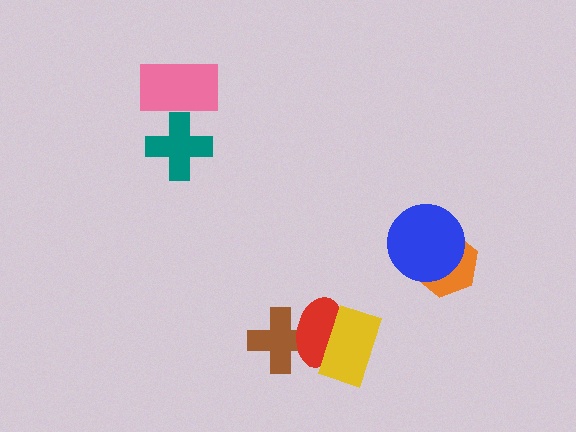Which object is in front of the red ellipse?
The yellow rectangle is in front of the red ellipse.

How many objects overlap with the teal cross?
1 object overlaps with the teal cross.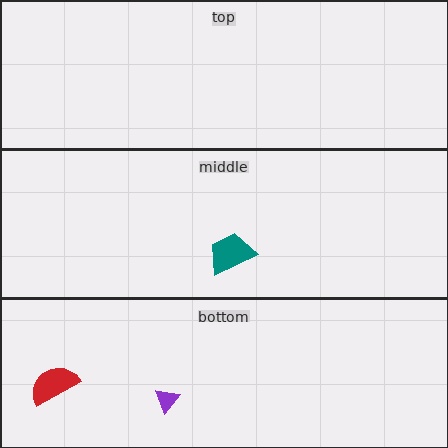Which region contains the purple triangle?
The bottom region.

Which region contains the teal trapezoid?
The middle region.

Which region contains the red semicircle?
The bottom region.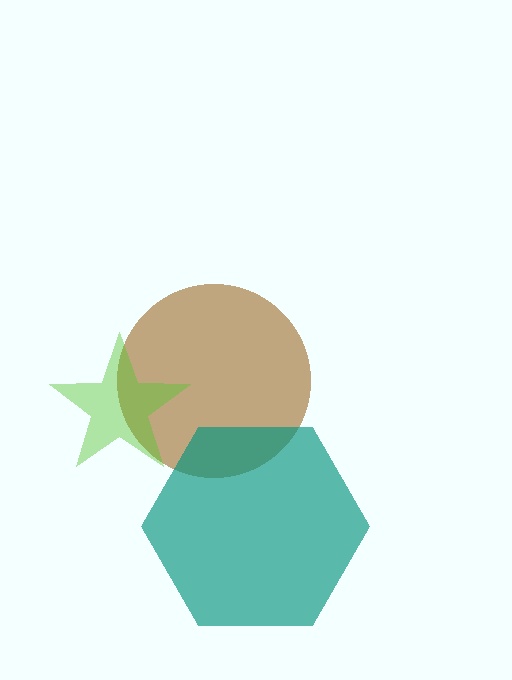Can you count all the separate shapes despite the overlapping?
Yes, there are 3 separate shapes.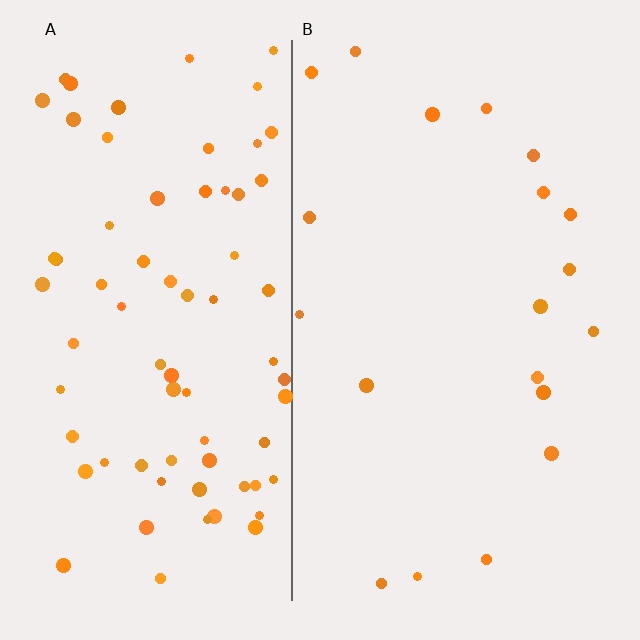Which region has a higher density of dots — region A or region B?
A (the left).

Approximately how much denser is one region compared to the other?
Approximately 3.8× — region A over region B.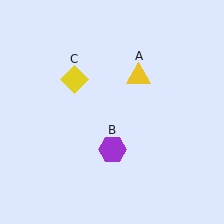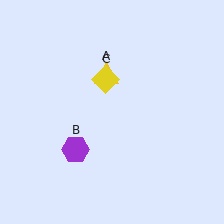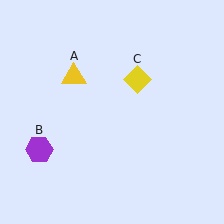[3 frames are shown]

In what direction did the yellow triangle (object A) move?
The yellow triangle (object A) moved left.